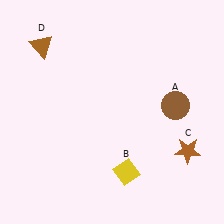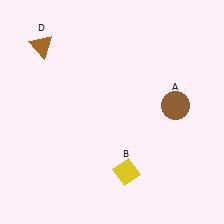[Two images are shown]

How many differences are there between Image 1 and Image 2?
There is 1 difference between the two images.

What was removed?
The brown star (C) was removed in Image 2.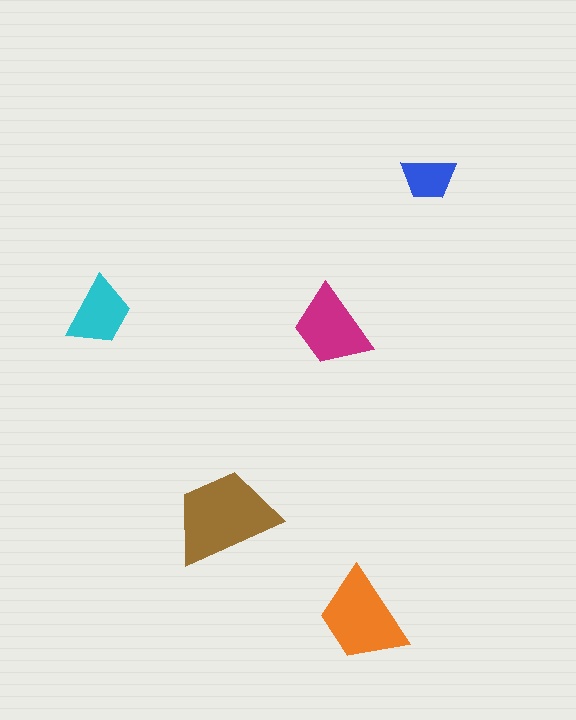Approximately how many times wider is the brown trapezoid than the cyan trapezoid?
About 1.5 times wider.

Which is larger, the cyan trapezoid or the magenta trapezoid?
The magenta one.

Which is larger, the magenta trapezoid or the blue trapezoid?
The magenta one.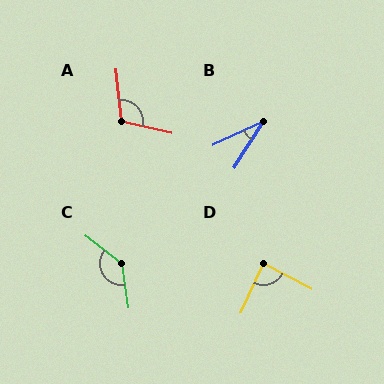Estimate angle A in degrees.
Approximately 109 degrees.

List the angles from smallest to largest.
B (33°), D (87°), A (109°), C (137°).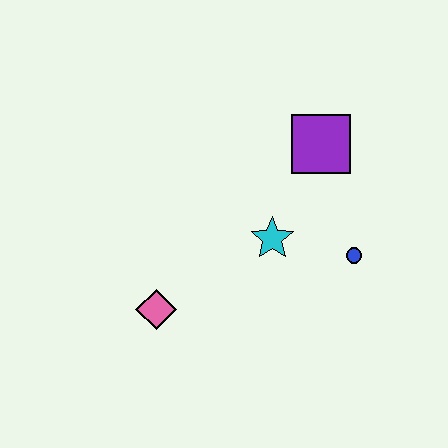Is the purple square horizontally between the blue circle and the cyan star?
Yes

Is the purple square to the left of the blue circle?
Yes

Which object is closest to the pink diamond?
The cyan star is closest to the pink diamond.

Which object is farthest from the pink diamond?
The purple square is farthest from the pink diamond.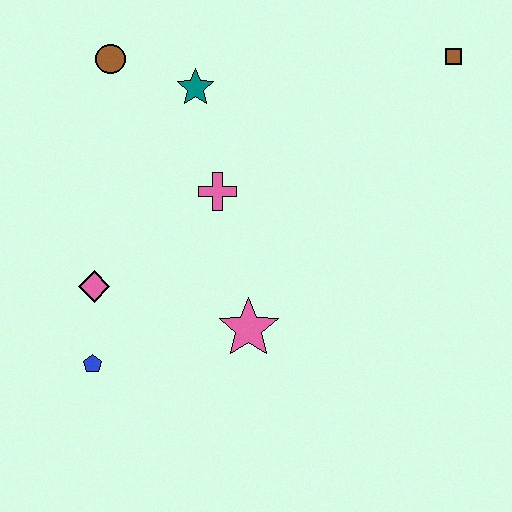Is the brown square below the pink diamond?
No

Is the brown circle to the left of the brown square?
Yes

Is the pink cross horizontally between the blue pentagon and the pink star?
Yes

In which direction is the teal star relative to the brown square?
The teal star is to the left of the brown square.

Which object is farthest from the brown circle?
The brown square is farthest from the brown circle.